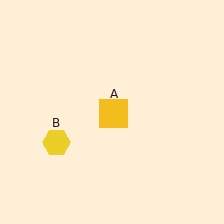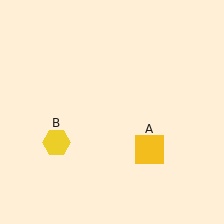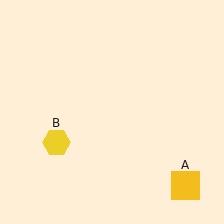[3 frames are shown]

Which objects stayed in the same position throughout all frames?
Yellow hexagon (object B) remained stationary.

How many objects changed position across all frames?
1 object changed position: yellow square (object A).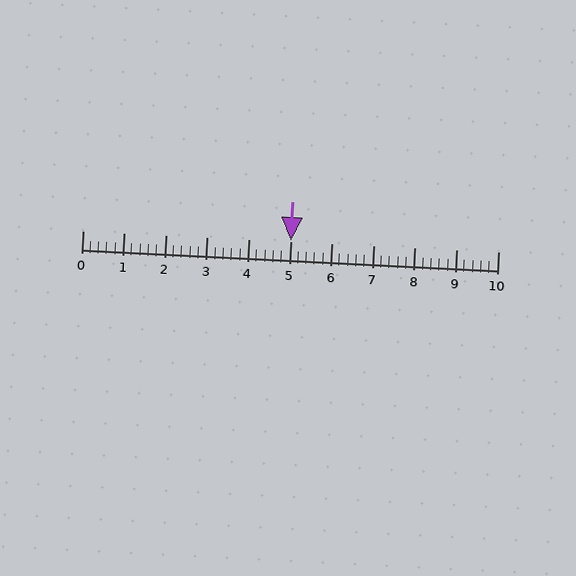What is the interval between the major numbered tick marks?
The major tick marks are spaced 1 units apart.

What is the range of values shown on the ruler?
The ruler shows values from 0 to 10.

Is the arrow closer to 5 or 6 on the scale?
The arrow is closer to 5.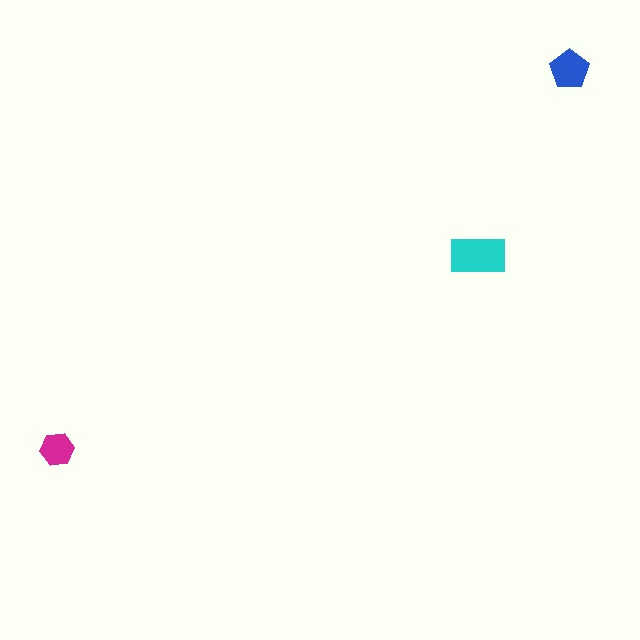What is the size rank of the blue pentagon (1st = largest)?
2nd.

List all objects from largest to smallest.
The cyan rectangle, the blue pentagon, the magenta hexagon.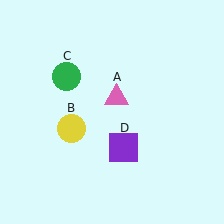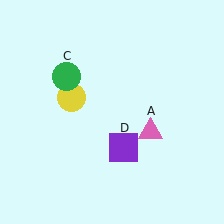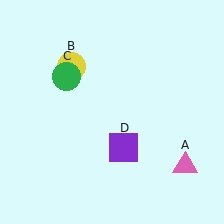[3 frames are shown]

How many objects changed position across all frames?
2 objects changed position: pink triangle (object A), yellow circle (object B).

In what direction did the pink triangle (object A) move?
The pink triangle (object A) moved down and to the right.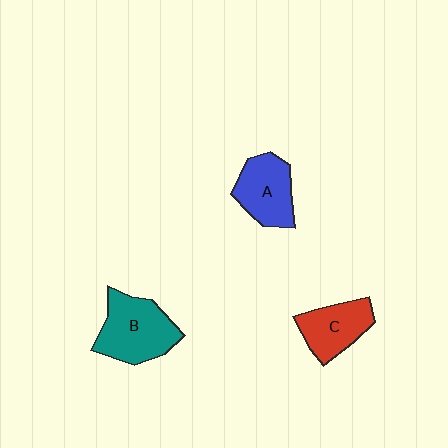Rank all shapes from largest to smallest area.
From largest to smallest: B (teal), A (blue), C (red).